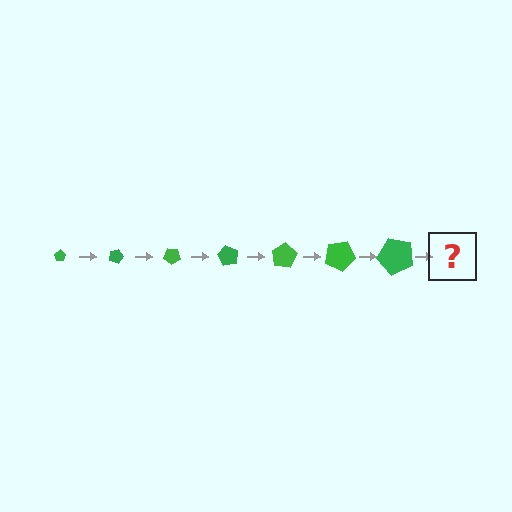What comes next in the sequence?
The next element should be a pentagon, larger than the previous one and rotated 140 degrees from the start.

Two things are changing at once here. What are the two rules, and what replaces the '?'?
The two rules are that the pentagon grows larger each step and it rotates 20 degrees each step. The '?' should be a pentagon, larger than the previous one and rotated 140 degrees from the start.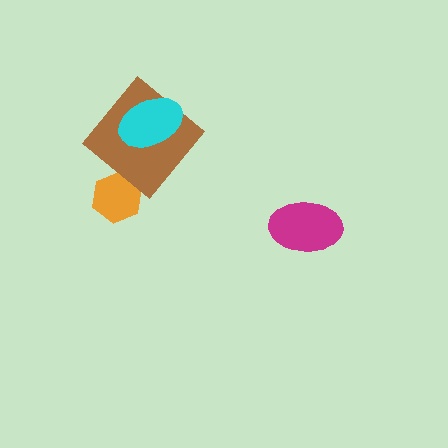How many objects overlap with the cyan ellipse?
1 object overlaps with the cyan ellipse.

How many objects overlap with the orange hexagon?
0 objects overlap with the orange hexagon.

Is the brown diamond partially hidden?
Yes, it is partially covered by another shape.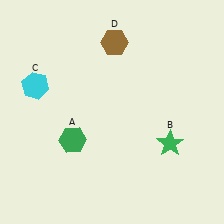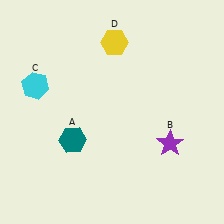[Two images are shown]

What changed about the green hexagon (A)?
In Image 1, A is green. In Image 2, it changed to teal.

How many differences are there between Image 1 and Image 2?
There are 3 differences between the two images.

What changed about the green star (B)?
In Image 1, B is green. In Image 2, it changed to purple.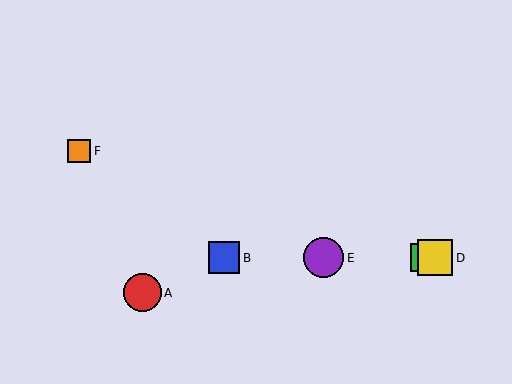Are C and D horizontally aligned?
Yes, both are at y≈258.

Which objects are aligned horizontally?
Objects B, C, D, E are aligned horizontally.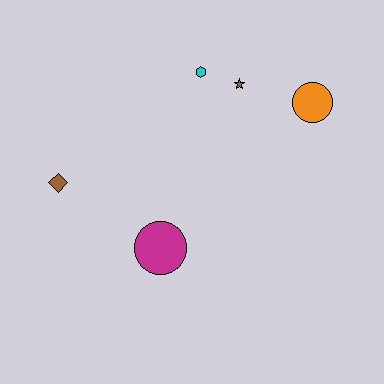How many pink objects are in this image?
There are no pink objects.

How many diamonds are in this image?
There is 1 diamond.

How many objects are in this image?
There are 5 objects.